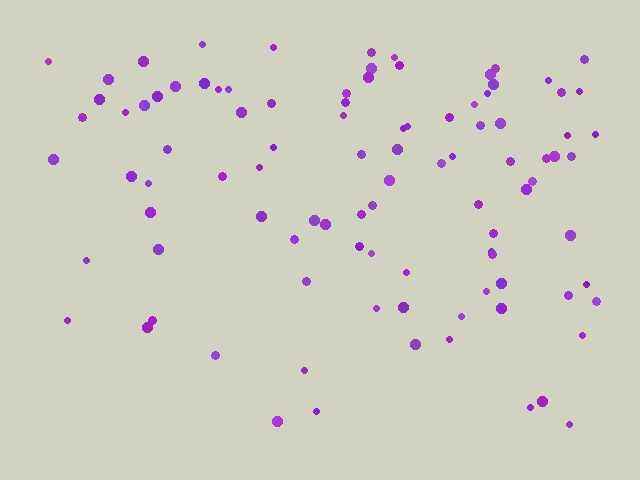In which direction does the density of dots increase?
From bottom to top, with the top side densest.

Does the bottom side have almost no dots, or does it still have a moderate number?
Still a moderate number, just noticeably fewer than the top.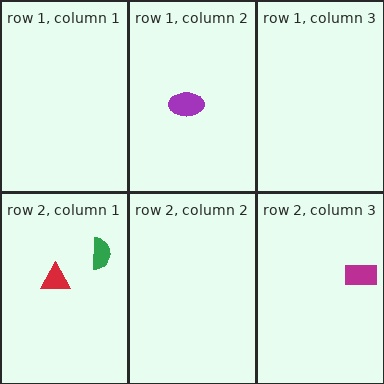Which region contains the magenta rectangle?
The row 2, column 3 region.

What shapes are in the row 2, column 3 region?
The magenta rectangle.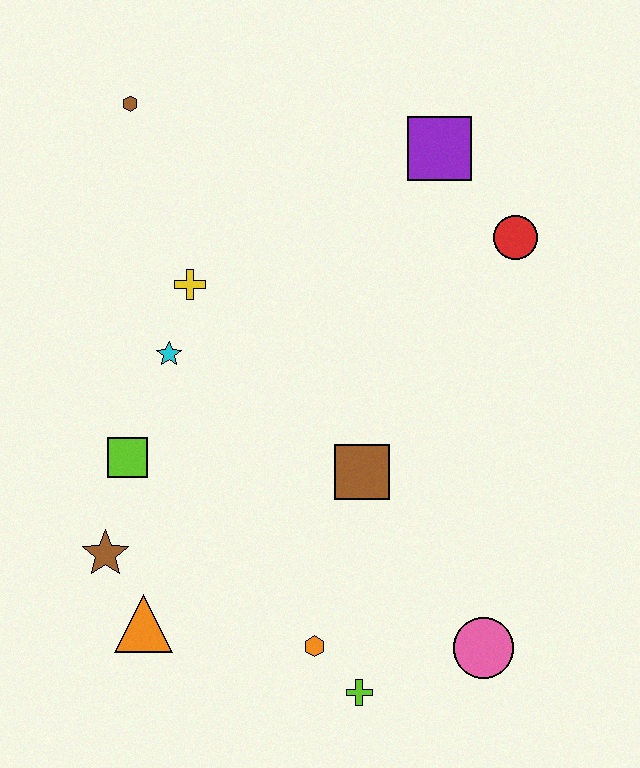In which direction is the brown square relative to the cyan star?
The brown square is to the right of the cyan star.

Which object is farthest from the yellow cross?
The pink circle is farthest from the yellow cross.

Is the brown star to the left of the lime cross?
Yes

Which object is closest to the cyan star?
The yellow cross is closest to the cyan star.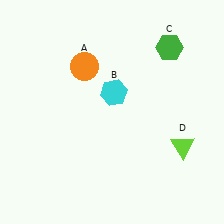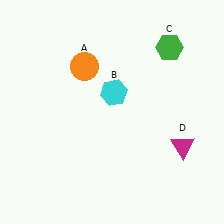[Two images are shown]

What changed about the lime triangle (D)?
In Image 1, D is lime. In Image 2, it changed to magenta.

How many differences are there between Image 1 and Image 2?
There is 1 difference between the two images.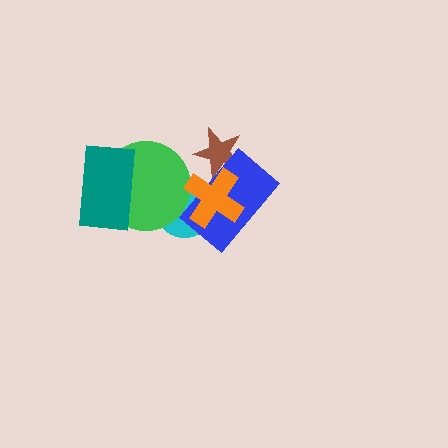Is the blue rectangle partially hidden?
Yes, it is partially covered by another shape.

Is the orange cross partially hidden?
No, no other shape covers it.